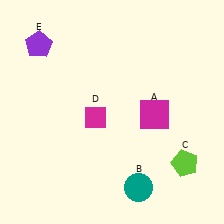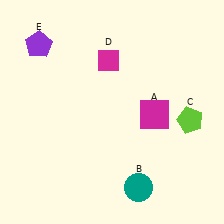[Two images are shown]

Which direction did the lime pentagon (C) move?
The lime pentagon (C) moved up.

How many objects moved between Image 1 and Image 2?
2 objects moved between the two images.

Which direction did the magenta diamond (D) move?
The magenta diamond (D) moved up.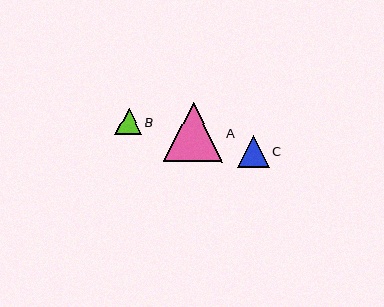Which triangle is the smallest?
Triangle B is the smallest with a size of approximately 27 pixels.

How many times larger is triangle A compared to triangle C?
Triangle A is approximately 1.9 times the size of triangle C.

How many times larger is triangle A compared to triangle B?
Triangle A is approximately 2.2 times the size of triangle B.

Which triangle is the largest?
Triangle A is the largest with a size of approximately 60 pixels.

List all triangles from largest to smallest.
From largest to smallest: A, C, B.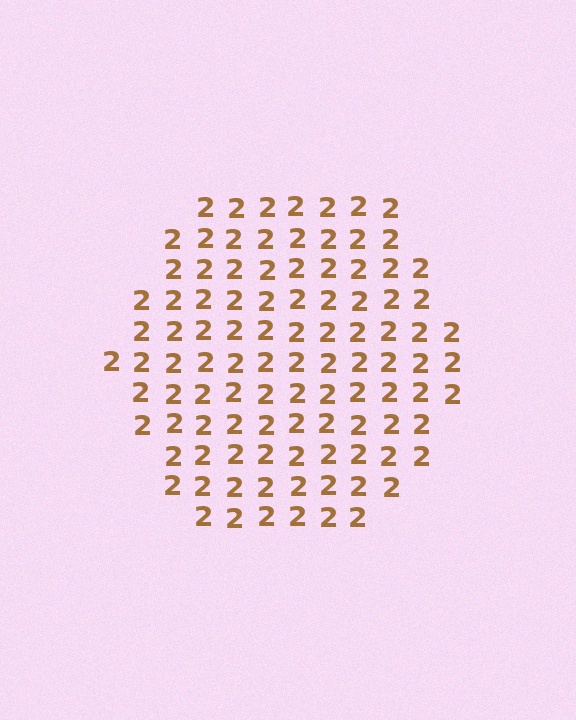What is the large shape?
The large shape is a hexagon.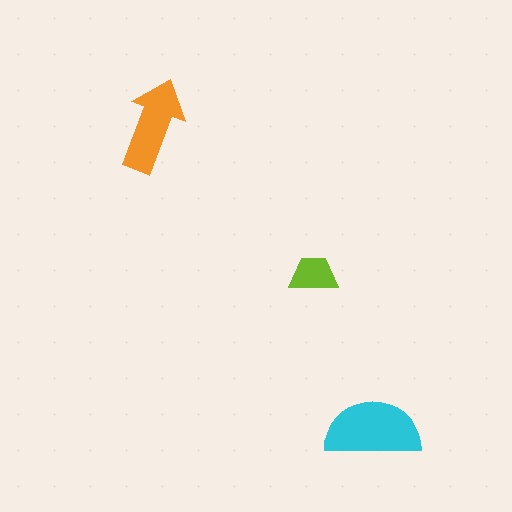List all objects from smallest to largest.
The lime trapezoid, the orange arrow, the cyan semicircle.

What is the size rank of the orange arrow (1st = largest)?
2nd.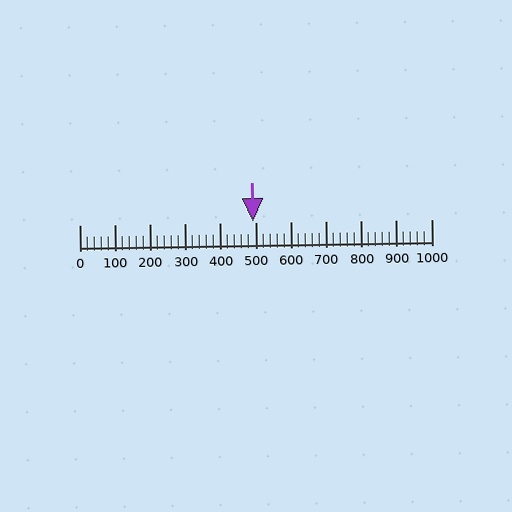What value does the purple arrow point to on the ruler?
The purple arrow points to approximately 492.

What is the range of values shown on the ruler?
The ruler shows values from 0 to 1000.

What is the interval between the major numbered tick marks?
The major tick marks are spaced 100 units apart.